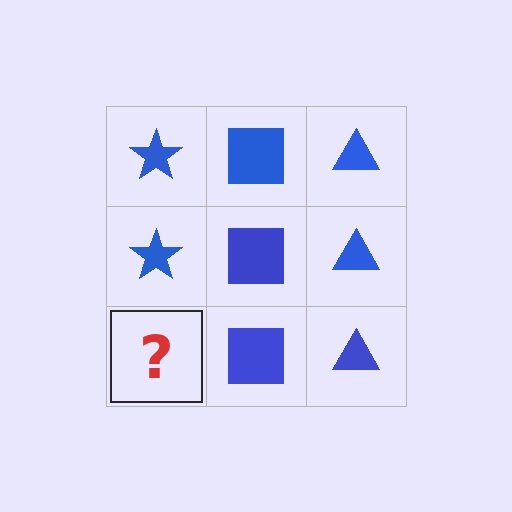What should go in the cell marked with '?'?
The missing cell should contain a blue star.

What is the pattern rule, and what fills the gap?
The rule is that each column has a consistent shape. The gap should be filled with a blue star.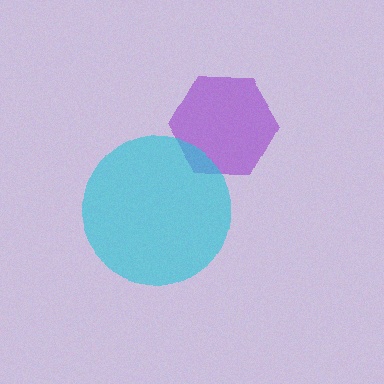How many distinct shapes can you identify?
There are 2 distinct shapes: a purple hexagon, a cyan circle.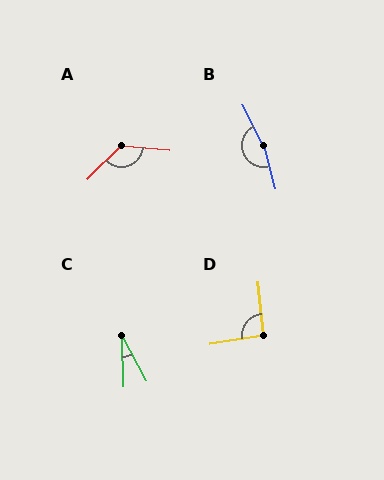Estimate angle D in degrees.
Approximately 94 degrees.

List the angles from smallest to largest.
C (26°), D (94°), A (130°), B (168°).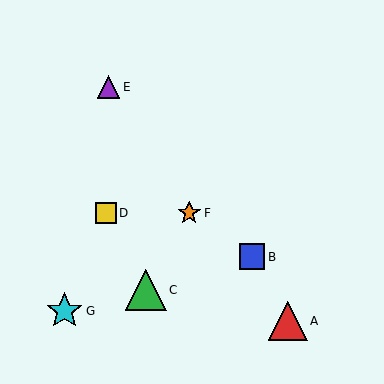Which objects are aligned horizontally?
Objects D, F are aligned horizontally.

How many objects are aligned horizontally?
2 objects (D, F) are aligned horizontally.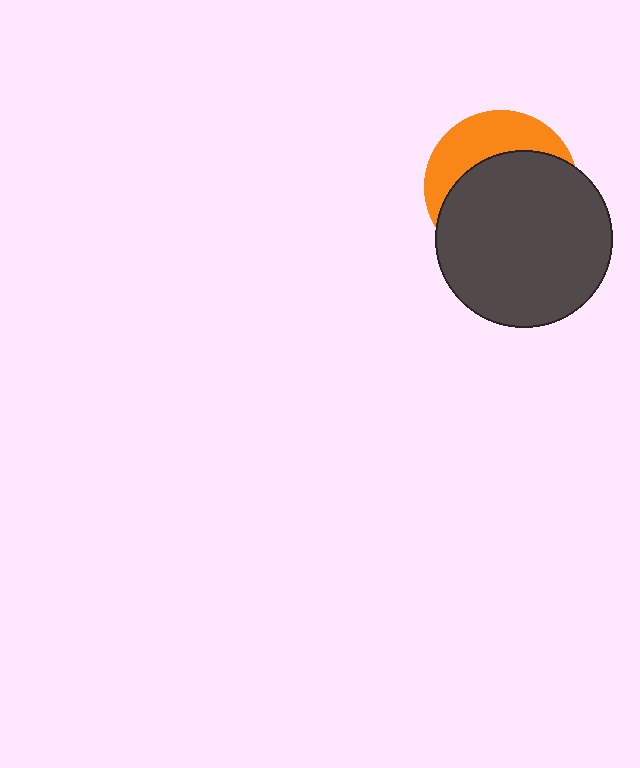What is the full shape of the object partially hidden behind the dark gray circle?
The partially hidden object is an orange circle.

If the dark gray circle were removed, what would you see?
You would see the complete orange circle.